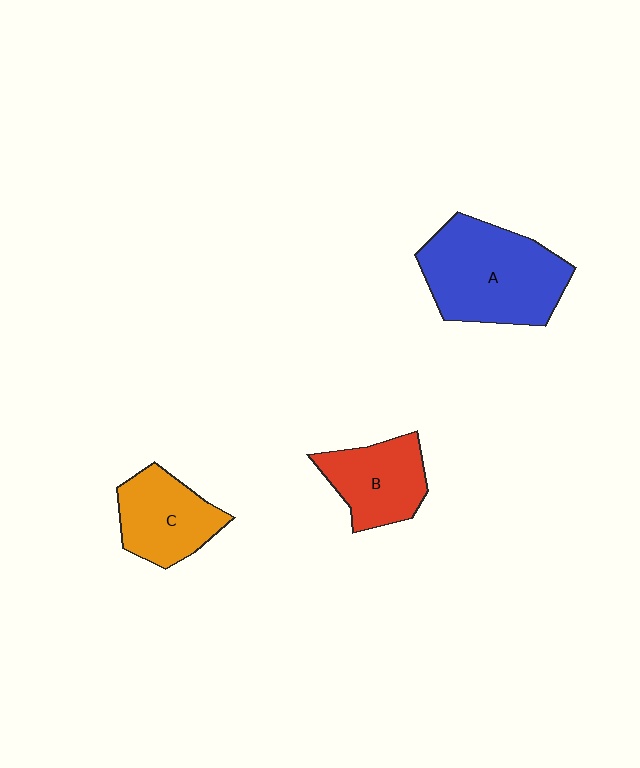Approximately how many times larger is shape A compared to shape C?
Approximately 1.7 times.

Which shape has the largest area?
Shape A (blue).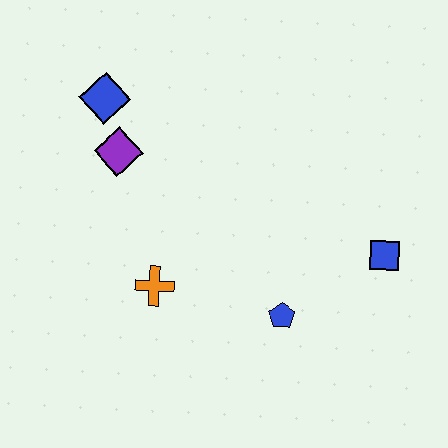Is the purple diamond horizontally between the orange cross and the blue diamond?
Yes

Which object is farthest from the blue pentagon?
The blue diamond is farthest from the blue pentagon.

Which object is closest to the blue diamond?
The purple diamond is closest to the blue diamond.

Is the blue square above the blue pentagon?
Yes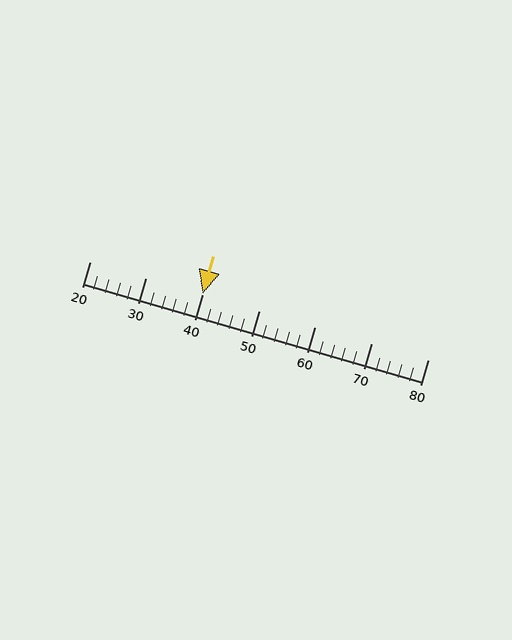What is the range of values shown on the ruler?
The ruler shows values from 20 to 80.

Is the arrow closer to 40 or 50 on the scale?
The arrow is closer to 40.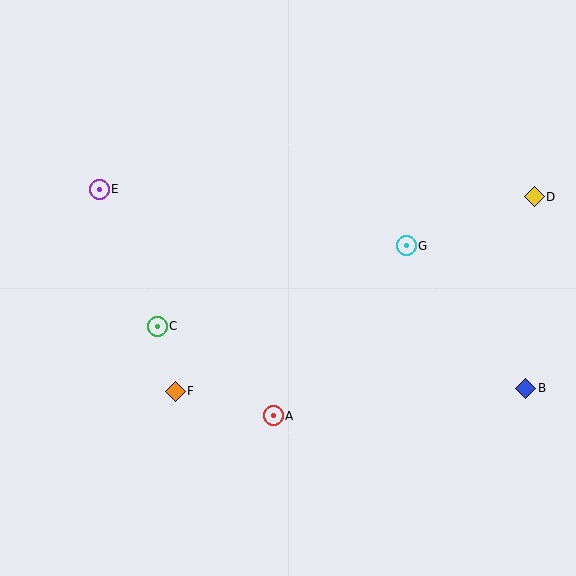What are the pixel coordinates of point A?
Point A is at (273, 416).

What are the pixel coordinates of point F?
Point F is at (175, 391).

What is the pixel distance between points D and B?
The distance between D and B is 192 pixels.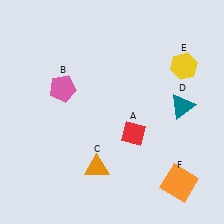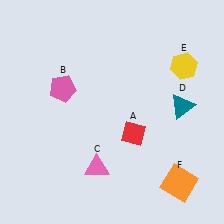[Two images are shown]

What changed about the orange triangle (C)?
In Image 1, C is orange. In Image 2, it changed to pink.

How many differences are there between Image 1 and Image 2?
There is 1 difference between the two images.